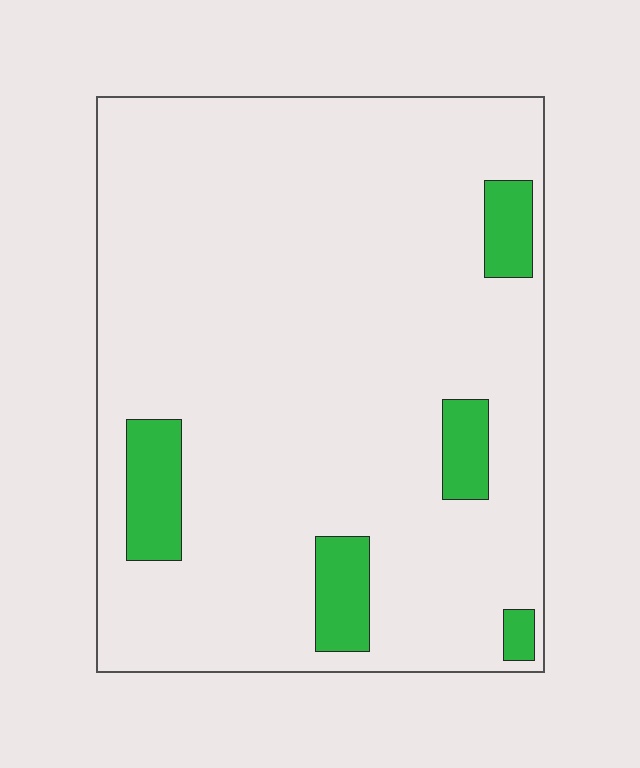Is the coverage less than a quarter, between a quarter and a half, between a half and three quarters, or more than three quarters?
Less than a quarter.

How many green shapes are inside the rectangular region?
5.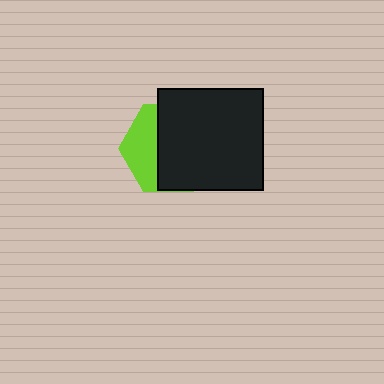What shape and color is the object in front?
The object in front is a black rectangle.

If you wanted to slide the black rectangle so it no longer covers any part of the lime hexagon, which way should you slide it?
Slide it right — that is the most direct way to separate the two shapes.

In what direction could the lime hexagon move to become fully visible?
The lime hexagon could move left. That would shift it out from behind the black rectangle entirely.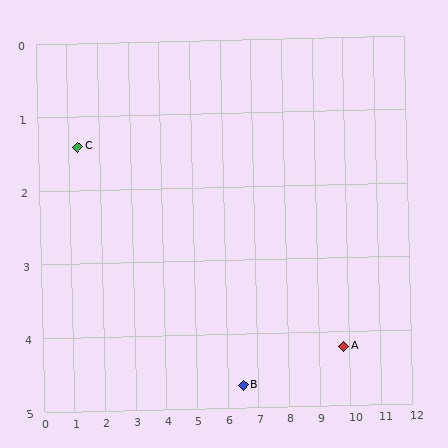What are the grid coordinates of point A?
Point A is at approximately (9.8, 4.2).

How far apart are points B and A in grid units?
Points B and A are about 3.3 grid units apart.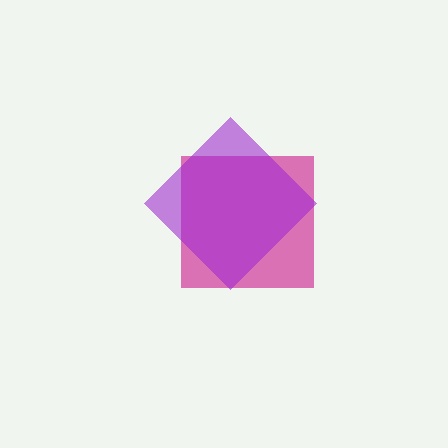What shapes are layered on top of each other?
The layered shapes are: a magenta square, a purple diamond.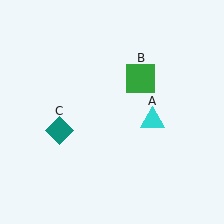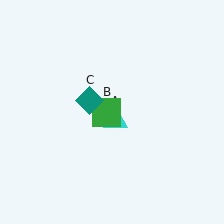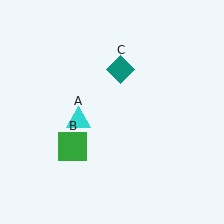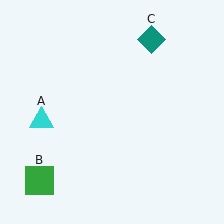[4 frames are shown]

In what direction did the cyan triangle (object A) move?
The cyan triangle (object A) moved left.